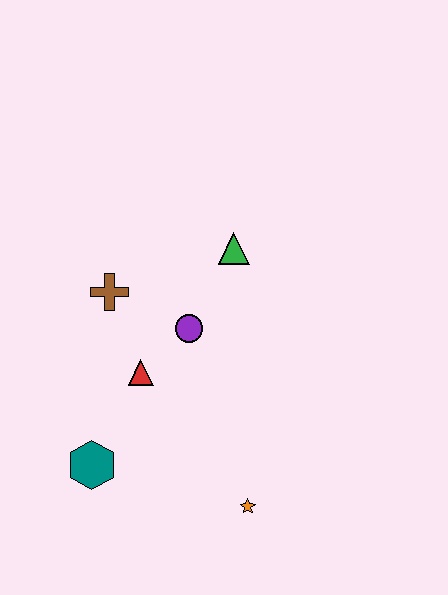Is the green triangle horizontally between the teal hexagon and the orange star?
Yes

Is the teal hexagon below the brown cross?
Yes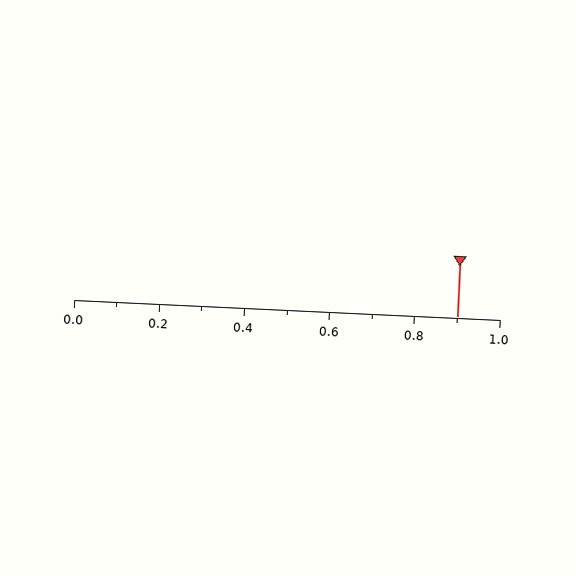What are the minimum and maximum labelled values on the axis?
The axis runs from 0.0 to 1.0.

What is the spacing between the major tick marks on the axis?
The major ticks are spaced 0.2 apart.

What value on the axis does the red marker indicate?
The marker indicates approximately 0.9.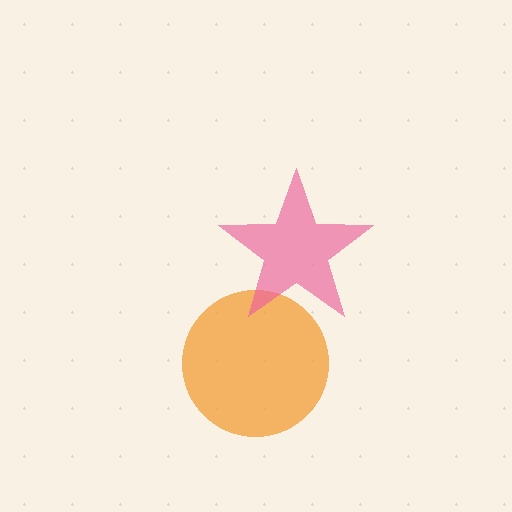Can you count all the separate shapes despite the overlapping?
Yes, there are 2 separate shapes.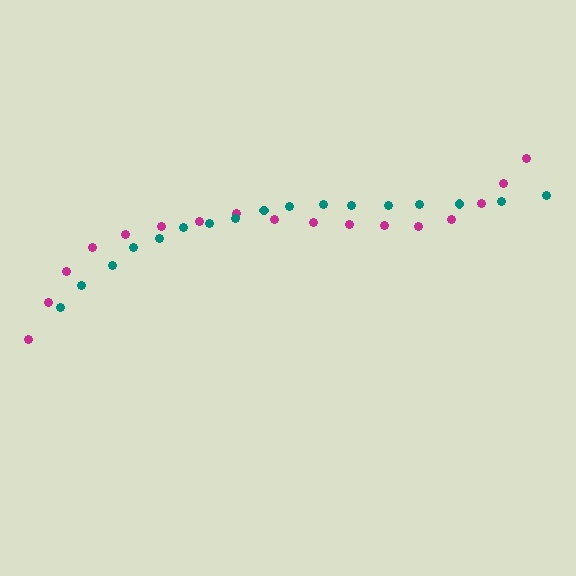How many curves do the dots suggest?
There are 2 distinct paths.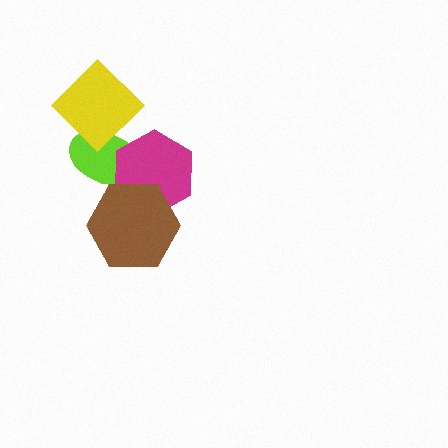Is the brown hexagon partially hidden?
No, no other shape covers it.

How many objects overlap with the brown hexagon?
2 objects overlap with the brown hexagon.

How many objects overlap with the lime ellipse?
3 objects overlap with the lime ellipse.